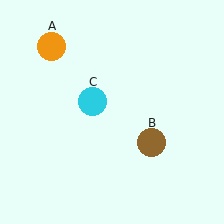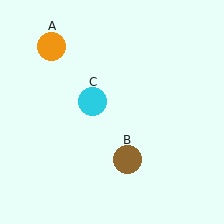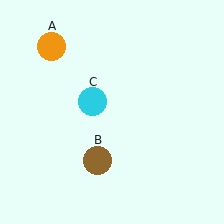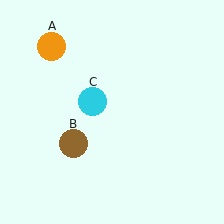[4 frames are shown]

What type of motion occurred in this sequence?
The brown circle (object B) rotated clockwise around the center of the scene.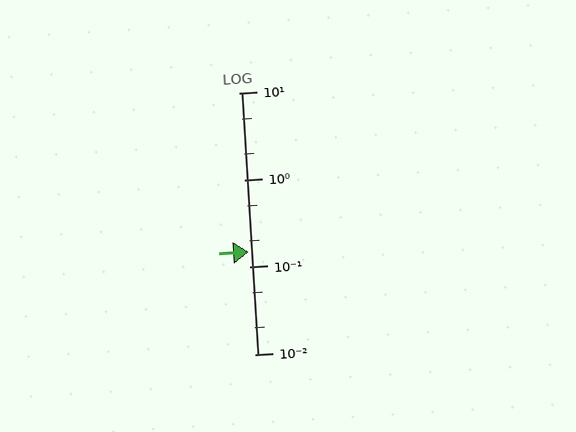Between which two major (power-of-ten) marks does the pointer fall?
The pointer is between 0.1 and 1.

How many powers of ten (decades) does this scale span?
The scale spans 3 decades, from 0.01 to 10.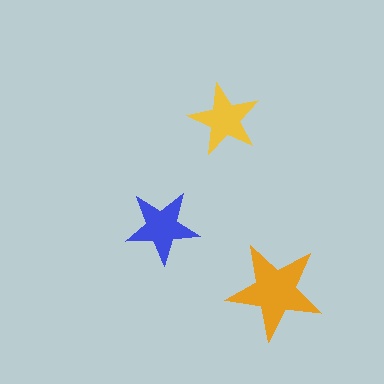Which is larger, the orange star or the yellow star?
The orange one.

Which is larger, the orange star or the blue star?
The orange one.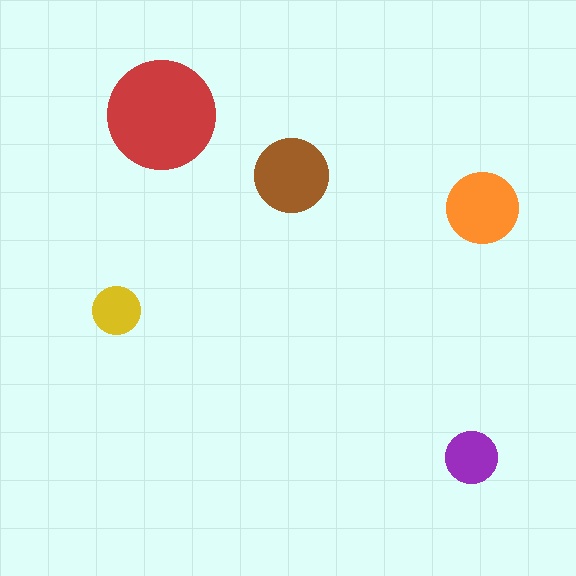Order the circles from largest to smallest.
the red one, the brown one, the orange one, the purple one, the yellow one.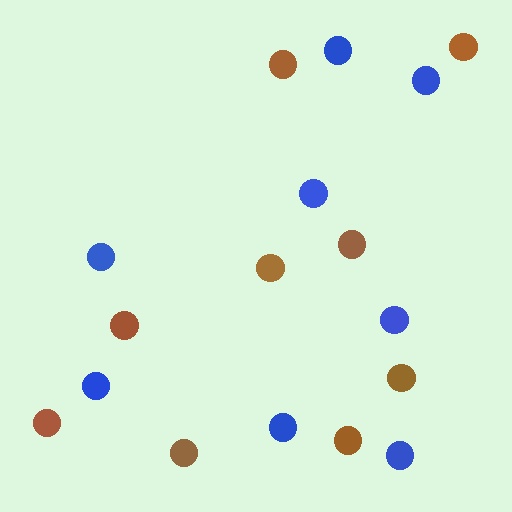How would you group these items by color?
There are 2 groups: one group of blue circles (8) and one group of brown circles (9).